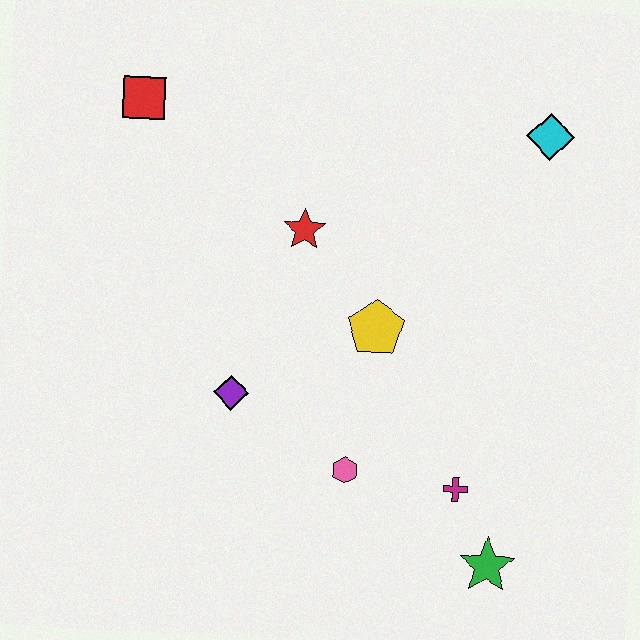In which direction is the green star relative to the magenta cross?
The green star is below the magenta cross.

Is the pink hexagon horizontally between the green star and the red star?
Yes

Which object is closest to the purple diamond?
The pink hexagon is closest to the purple diamond.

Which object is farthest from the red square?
The green star is farthest from the red square.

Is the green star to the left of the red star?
No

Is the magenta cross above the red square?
No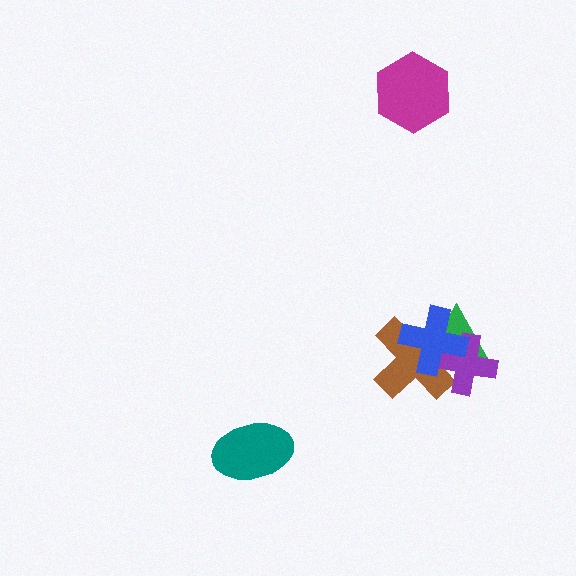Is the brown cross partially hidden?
Yes, it is partially covered by another shape.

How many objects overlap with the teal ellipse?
0 objects overlap with the teal ellipse.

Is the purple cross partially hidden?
Yes, it is partially covered by another shape.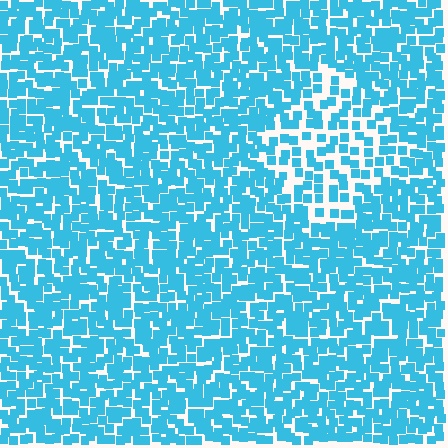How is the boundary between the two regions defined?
The boundary is defined by a change in element density (approximately 1.9x ratio). All elements are the same color, size, and shape.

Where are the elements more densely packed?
The elements are more densely packed outside the diamond boundary.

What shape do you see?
I see a diamond.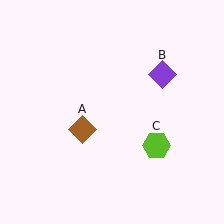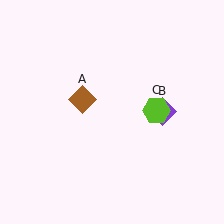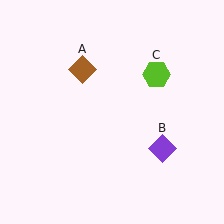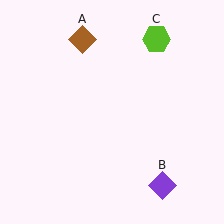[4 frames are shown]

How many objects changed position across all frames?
3 objects changed position: brown diamond (object A), purple diamond (object B), lime hexagon (object C).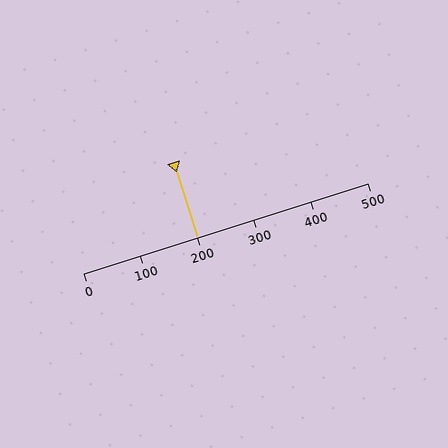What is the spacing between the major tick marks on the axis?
The major ticks are spaced 100 apart.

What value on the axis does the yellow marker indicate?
The marker indicates approximately 200.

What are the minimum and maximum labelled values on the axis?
The axis runs from 0 to 500.